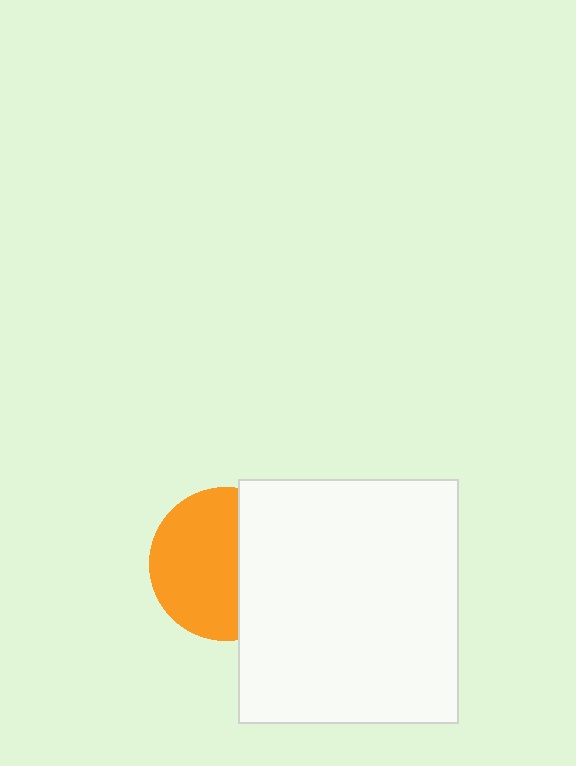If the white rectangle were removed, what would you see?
You would see the complete orange circle.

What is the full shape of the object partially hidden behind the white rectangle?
The partially hidden object is an orange circle.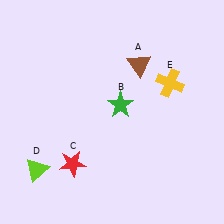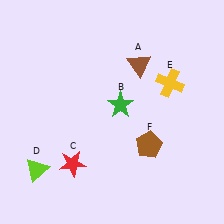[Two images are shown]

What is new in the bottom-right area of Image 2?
A brown pentagon (F) was added in the bottom-right area of Image 2.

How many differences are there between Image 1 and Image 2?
There is 1 difference between the two images.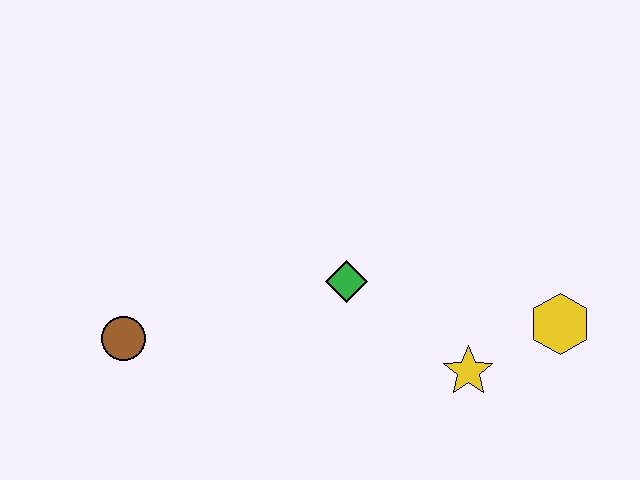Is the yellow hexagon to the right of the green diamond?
Yes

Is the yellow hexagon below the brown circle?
No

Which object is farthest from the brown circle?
The yellow hexagon is farthest from the brown circle.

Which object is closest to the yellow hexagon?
The yellow star is closest to the yellow hexagon.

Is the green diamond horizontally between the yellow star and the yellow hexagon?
No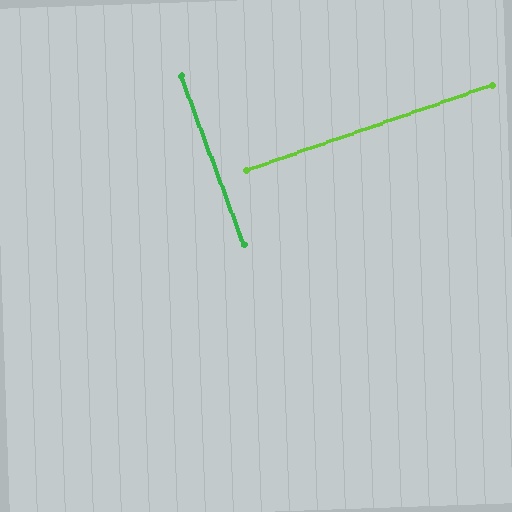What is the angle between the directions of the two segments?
Approximately 89 degrees.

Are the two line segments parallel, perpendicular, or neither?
Perpendicular — they meet at approximately 89°.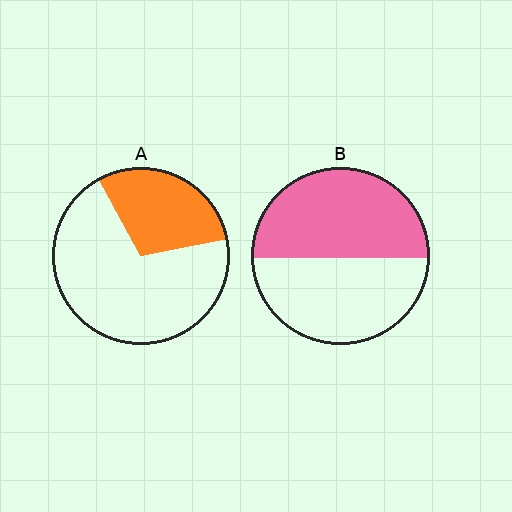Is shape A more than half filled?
No.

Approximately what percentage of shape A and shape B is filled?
A is approximately 30% and B is approximately 50%.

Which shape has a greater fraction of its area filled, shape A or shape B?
Shape B.